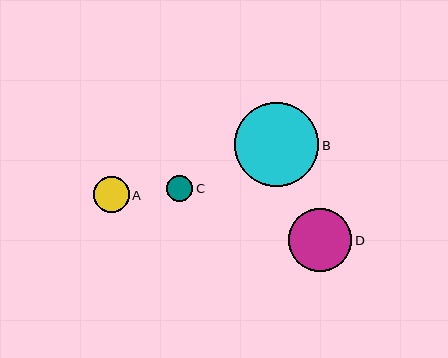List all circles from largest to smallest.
From largest to smallest: B, D, A, C.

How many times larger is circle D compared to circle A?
Circle D is approximately 1.8 times the size of circle A.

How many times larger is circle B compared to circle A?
Circle B is approximately 2.3 times the size of circle A.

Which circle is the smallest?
Circle C is the smallest with a size of approximately 26 pixels.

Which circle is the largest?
Circle B is the largest with a size of approximately 84 pixels.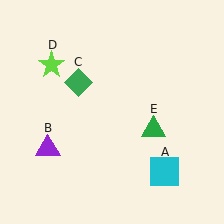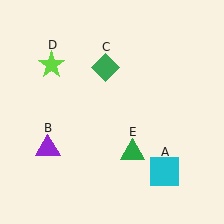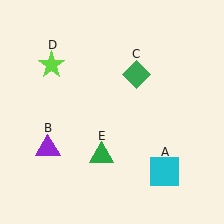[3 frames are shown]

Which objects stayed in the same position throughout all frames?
Cyan square (object A) and purple triangle (object B) and lime star (object D) remained stationary.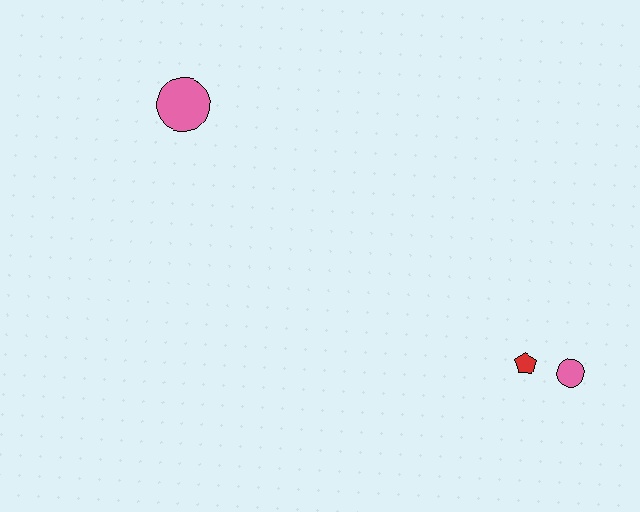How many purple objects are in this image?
There are no purple objects.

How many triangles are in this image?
There are no triangles.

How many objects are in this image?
There are 3 objects.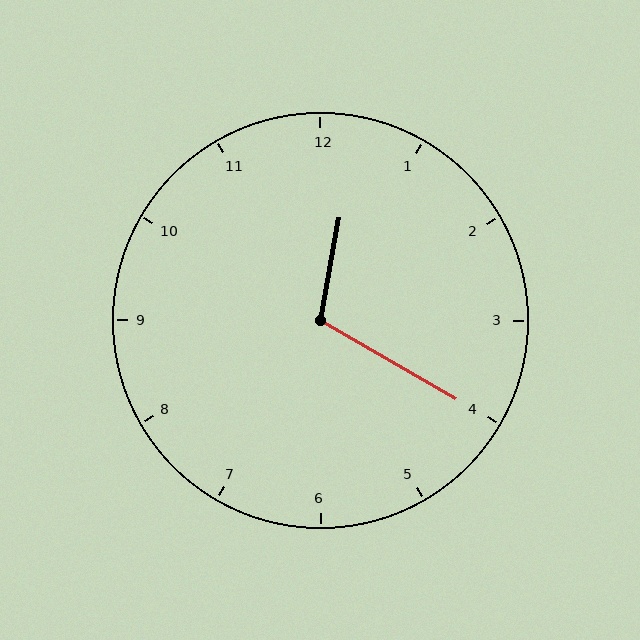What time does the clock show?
12:20.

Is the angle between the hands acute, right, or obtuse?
It is obtuse.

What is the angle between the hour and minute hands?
Approximately 110 degrees.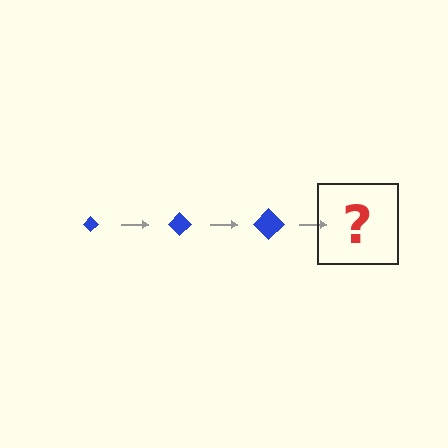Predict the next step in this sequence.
The next step is a blue diamond, larger than the previous one.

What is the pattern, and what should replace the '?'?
The pattern is that the diamond gets progressively larger each step. The '?' should be a blue diamond, larger than the previous one.